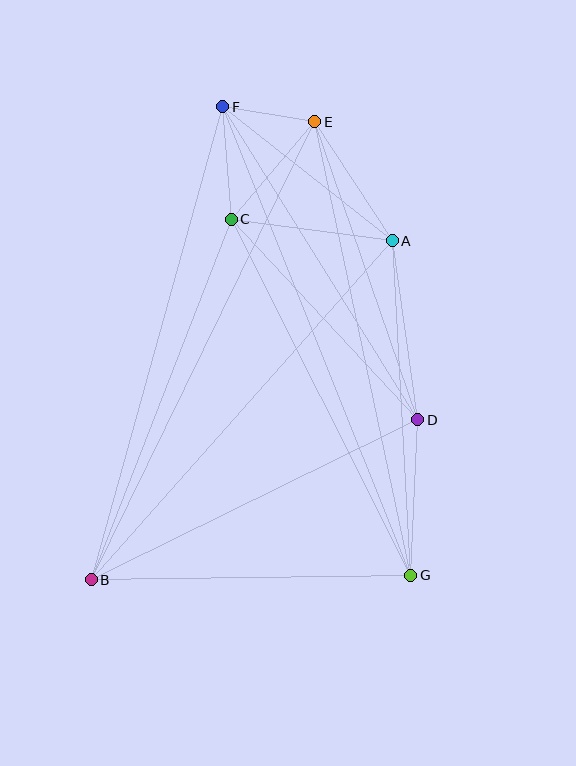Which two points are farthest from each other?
Points B and E are farthest from each other.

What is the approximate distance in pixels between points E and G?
The distance between E and G is approximately 464 pixels.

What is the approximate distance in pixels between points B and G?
The distance between B and G is approximately 320 pixels.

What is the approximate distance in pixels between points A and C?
The distance between A and C is approximately 162 pixels.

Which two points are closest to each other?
Points E and F are closest to each other.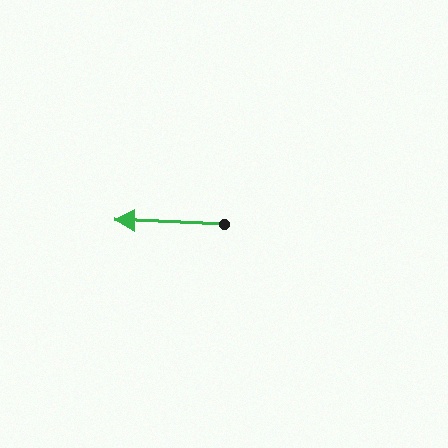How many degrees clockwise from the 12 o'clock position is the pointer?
Approximately 272 degrees.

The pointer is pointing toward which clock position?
Roughly 9 o'clock.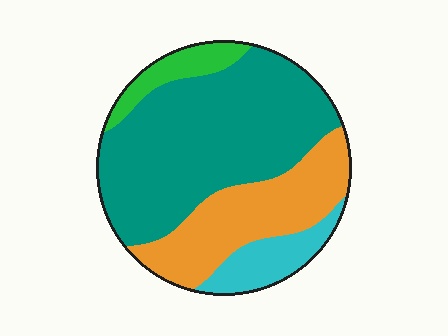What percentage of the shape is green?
Green takes up about one tenth (1/10) of the shape.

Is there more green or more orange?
Orange.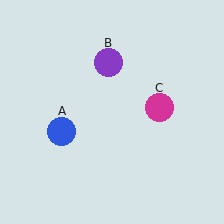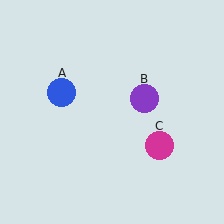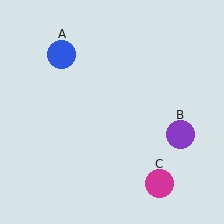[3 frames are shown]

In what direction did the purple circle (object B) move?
The purple circle (object B) moved down and to the right.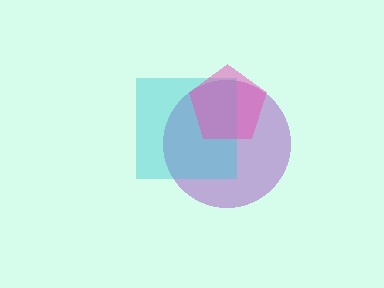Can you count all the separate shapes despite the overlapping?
Yes, there are 3 separate shapes.